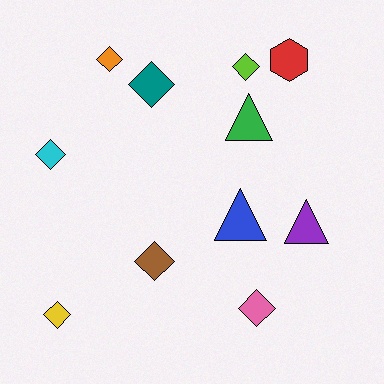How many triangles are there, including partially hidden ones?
There are 3 triangles.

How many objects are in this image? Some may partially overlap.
There are 11 objects.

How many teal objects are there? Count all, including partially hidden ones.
There is 1 teal object.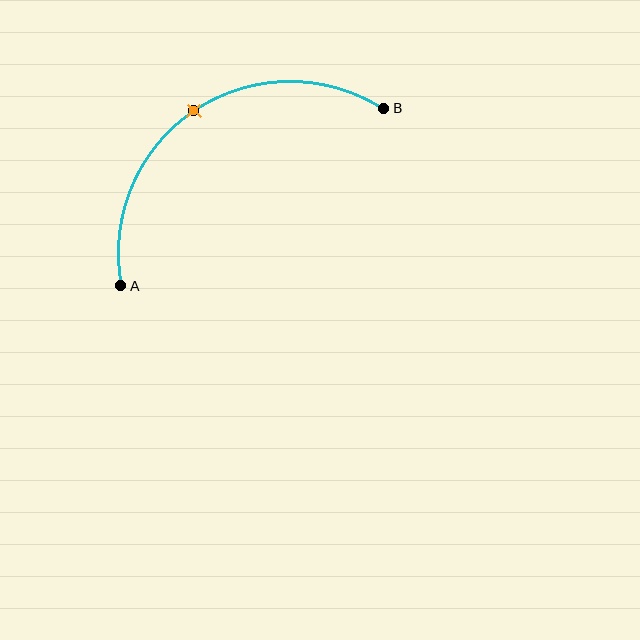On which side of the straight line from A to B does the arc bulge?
The arc bulges above and to the left of the straight line connecting A and B.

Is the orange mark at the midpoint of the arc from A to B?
Yes. The orange mark lies on the arc at equal arc-length from both A and B — it is the arc midpoint.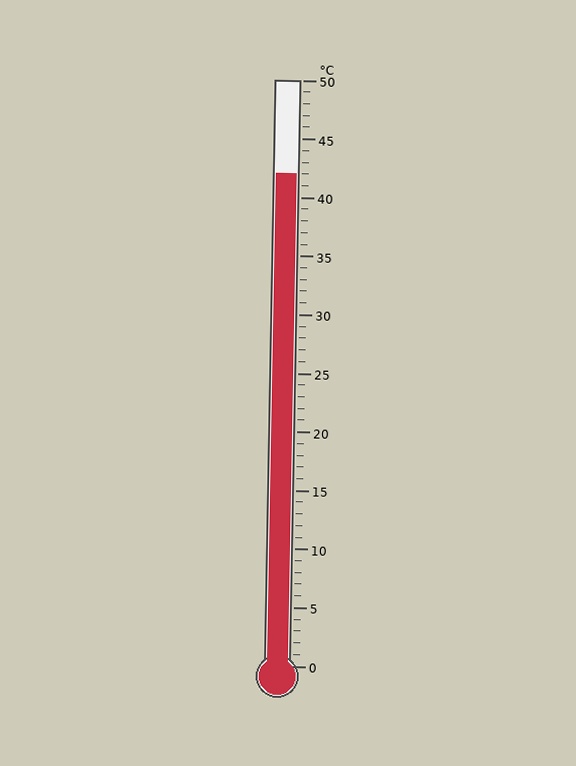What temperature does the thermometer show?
The thermometer shows approximately 42°C.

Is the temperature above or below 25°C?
The temperature is above 25°C.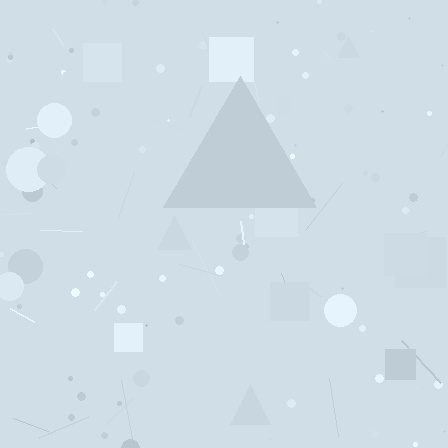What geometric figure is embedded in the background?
A triangle is embedded in the background.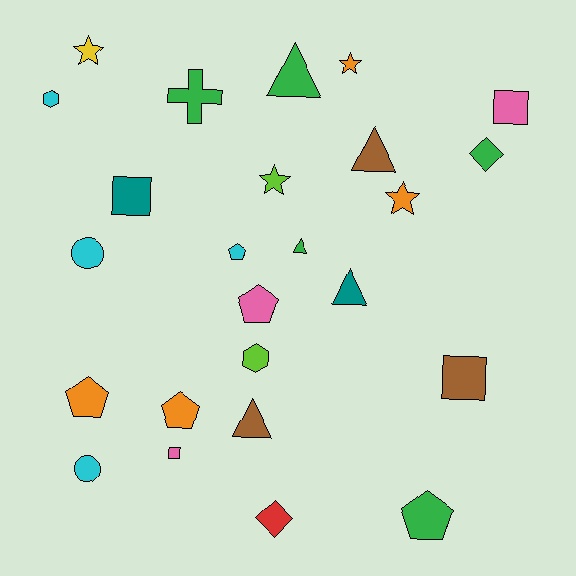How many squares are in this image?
There are 4 squares.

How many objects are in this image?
There are 25 objects.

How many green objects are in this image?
There are 5 green objects.